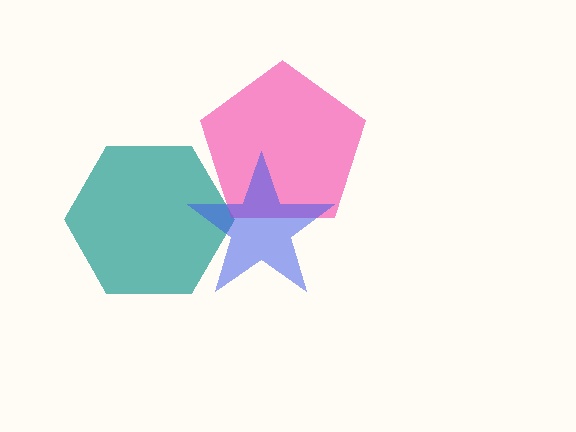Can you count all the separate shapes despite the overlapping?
Yes, there are 3 separate shapes.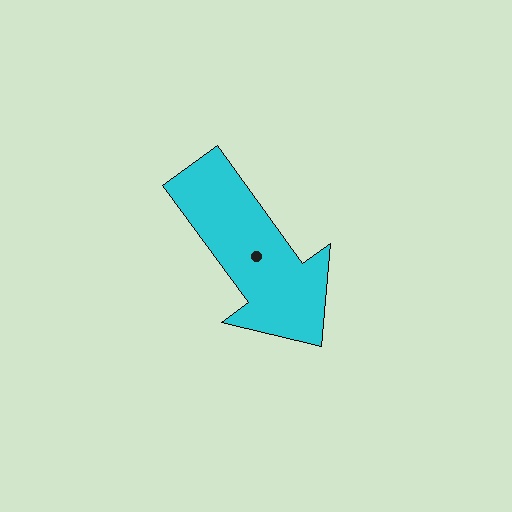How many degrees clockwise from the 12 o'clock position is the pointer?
Approximately 144 degrees.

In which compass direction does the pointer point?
Southeast.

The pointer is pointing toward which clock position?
Roughly 5 o'clock.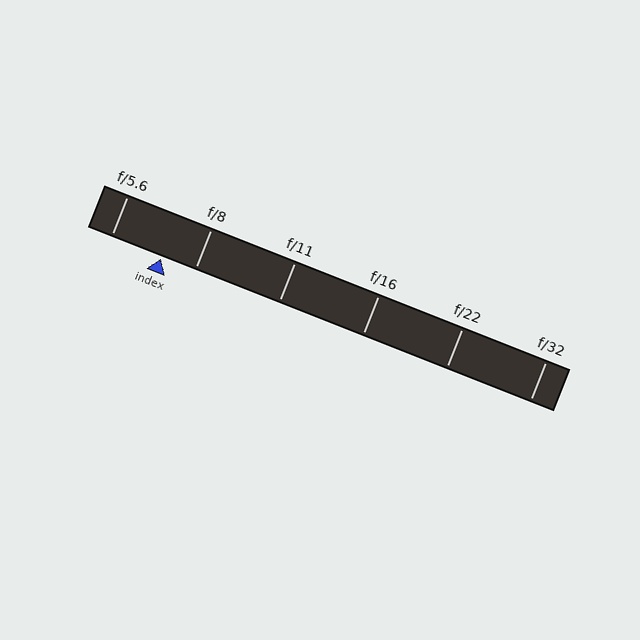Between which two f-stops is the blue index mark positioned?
The index mark is between f/5.6 and f/8.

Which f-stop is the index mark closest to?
The index mark is closest to f/8.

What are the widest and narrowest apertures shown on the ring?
The widest aperture shown is f/5.6 and the narrowest is f/32.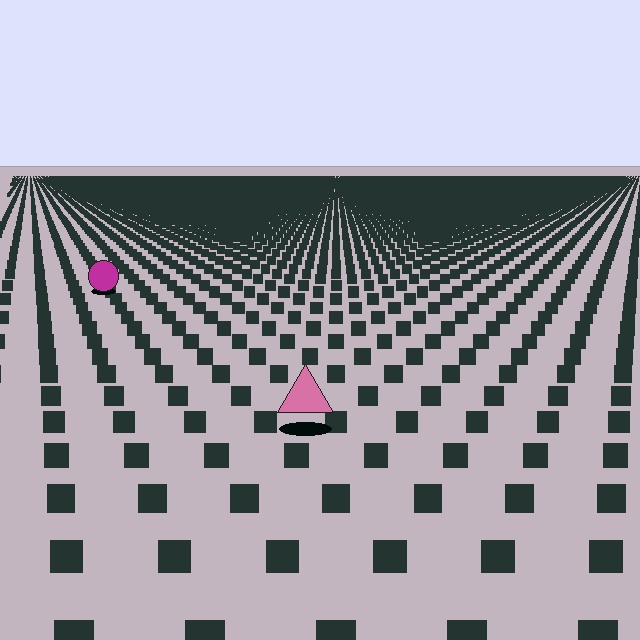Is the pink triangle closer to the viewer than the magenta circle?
Yes. The pink triangle is closer — you can tell from the texture gradient: the ground texture is coarser near it.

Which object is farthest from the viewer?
The magenta circle is farthest from the viewer. It appears smaller and the ground texture around it is denser.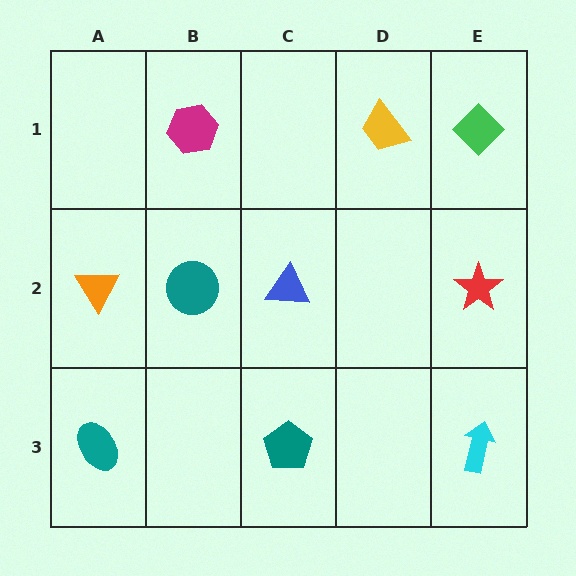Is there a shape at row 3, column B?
No, that cell is empty.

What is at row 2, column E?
A red star.